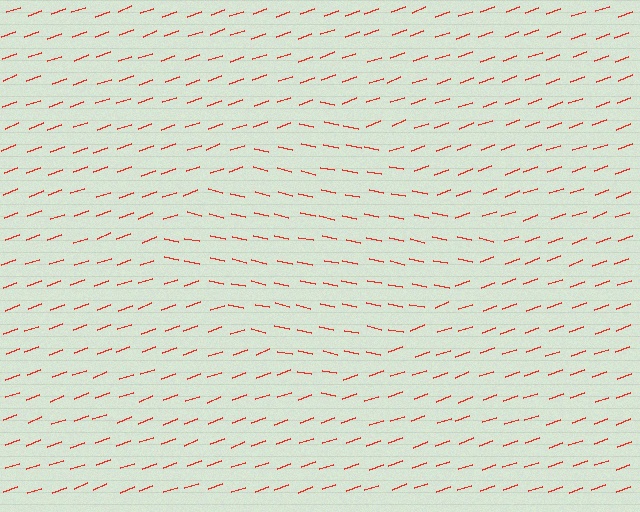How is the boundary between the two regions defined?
The boundary is defined purely by a change in line orientation (approximately 32 degrees difference). All lines are the same color and thickness.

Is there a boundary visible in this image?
Yes, there is a texture boundary formed by a change in line orientation.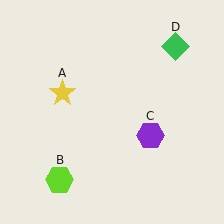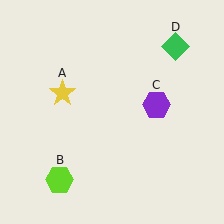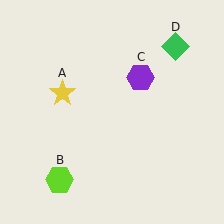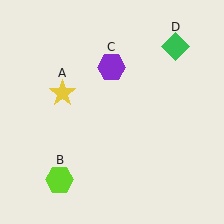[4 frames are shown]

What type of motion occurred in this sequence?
The purple hexagon (object C) rotated counterclockwise around the center of the scene.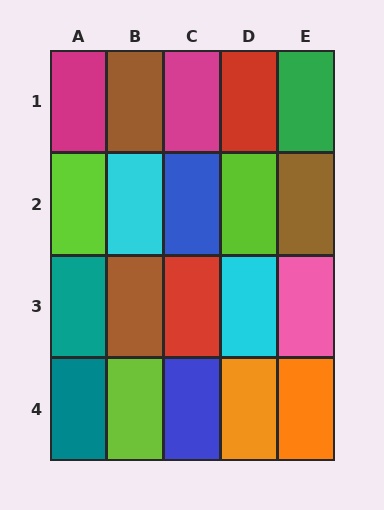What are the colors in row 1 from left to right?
Magenta, brown, magenta, red, green.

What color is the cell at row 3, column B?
Brown.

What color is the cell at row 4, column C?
Blue.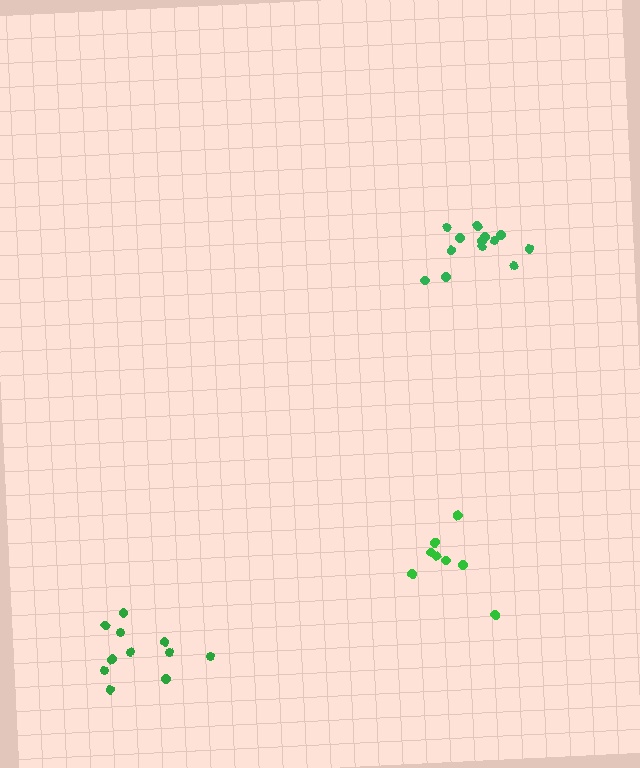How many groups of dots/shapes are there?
There are 3 groups.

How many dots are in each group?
Group 1: 14 dots, Group 2: 8 dots, Group 3: 11 dots (33 total).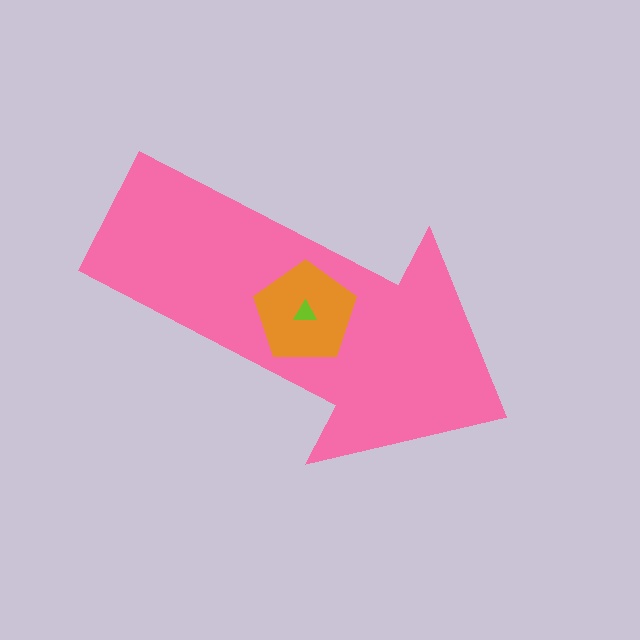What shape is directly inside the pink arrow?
The orange pentagon.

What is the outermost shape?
The pink arrow.